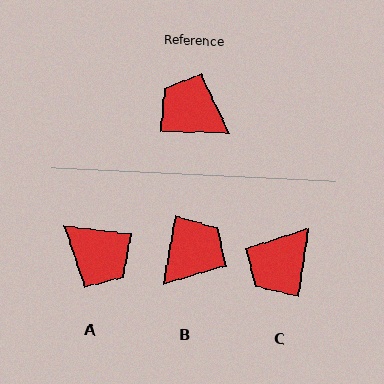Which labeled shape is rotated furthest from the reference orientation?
A, about 174 degrees away.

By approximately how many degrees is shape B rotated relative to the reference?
Approximately 100 degrees clockwise.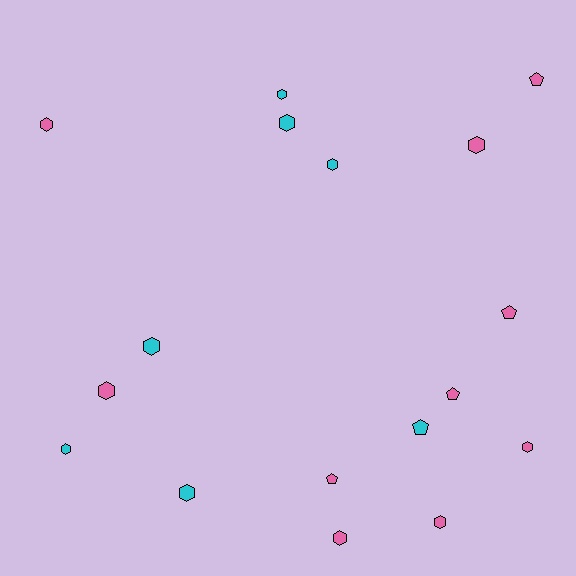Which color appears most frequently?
Pink, with 10 objects.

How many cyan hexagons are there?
There are 6 cyan hexagons.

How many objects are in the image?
There are 17 objects.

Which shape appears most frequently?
Hexagon, with 12 objects.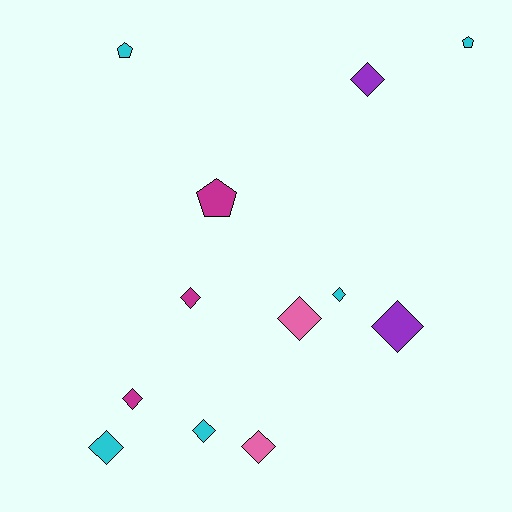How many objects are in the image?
There are 12 objects.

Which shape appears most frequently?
Diamond, with 9 objects.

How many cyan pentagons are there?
There are 2 cyan pentagons.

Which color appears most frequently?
Cyan, with 5 objects.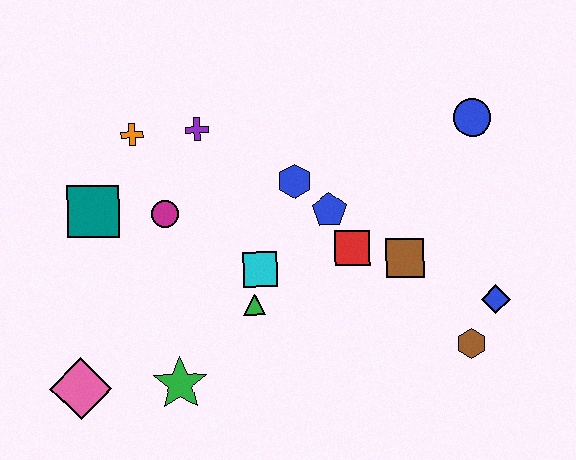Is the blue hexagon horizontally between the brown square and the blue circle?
No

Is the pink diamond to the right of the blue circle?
No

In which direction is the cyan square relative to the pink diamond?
The cyan square is to the right of the pink diamond.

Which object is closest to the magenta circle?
The teal square is closest to the magenta circle.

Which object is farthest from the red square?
The pink diamond is farthest from the red square.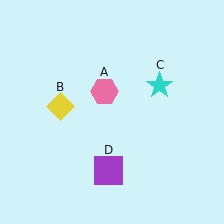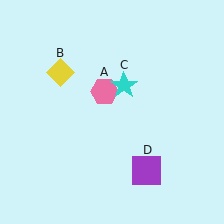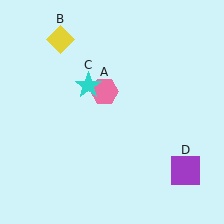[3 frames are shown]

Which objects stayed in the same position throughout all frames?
Pink hexagon (object A) remained stationary.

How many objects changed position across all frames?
3 objects changed position: yellow diamond (object B), cyan star (object C), purple square (object D).